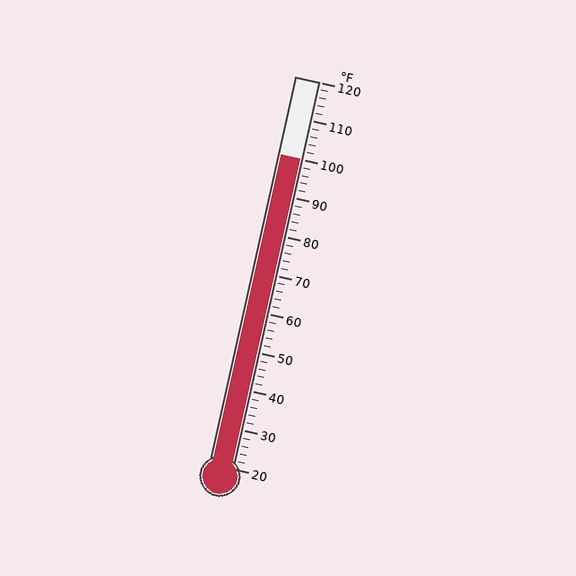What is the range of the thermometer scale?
The thermometer scale ranges from 20°F to 120°F.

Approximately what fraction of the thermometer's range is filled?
The thermometer is filled to approximately 80% of its range.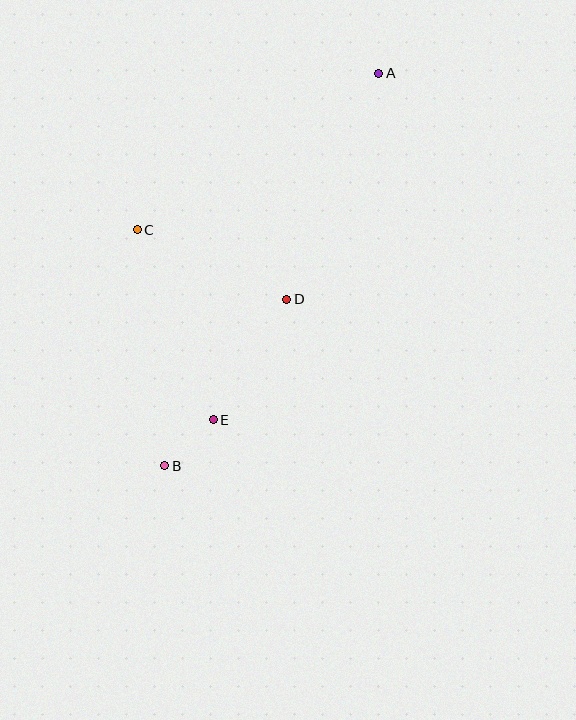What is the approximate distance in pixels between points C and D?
The distance between C and D is approximately 165 pixels.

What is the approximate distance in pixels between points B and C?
The distance between B and C is approximately 238 pixels.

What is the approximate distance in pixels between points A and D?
The distance between A and D is approximately 244 pixels.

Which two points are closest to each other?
Points B and E are closest to each other.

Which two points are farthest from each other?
Points A and B are farthest from each other.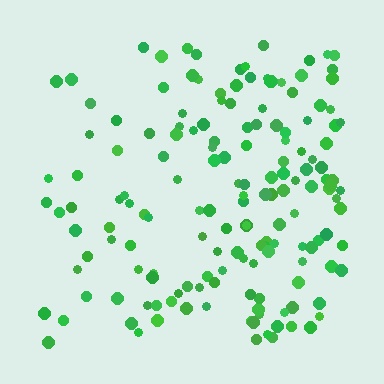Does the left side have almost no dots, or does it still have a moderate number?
Still a moderate number, just noticeably fewer than the right.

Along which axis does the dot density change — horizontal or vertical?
Horizontal.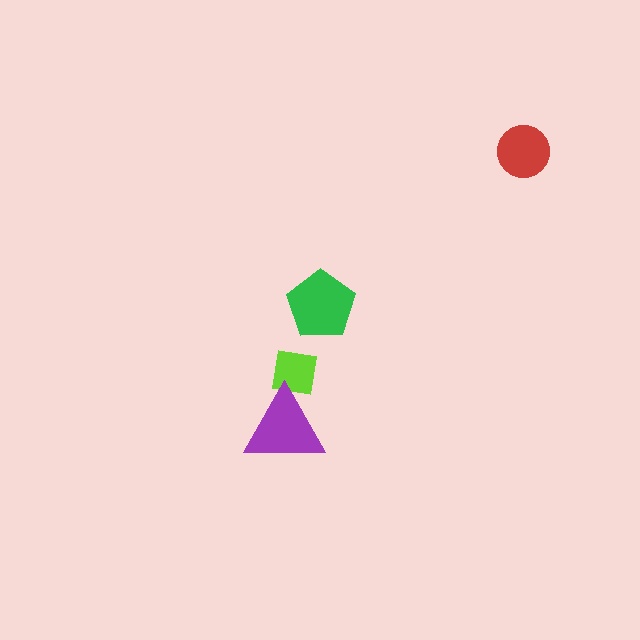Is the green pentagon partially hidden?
No, no other shape covers it.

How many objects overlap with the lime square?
1 object overlaps with the lime square.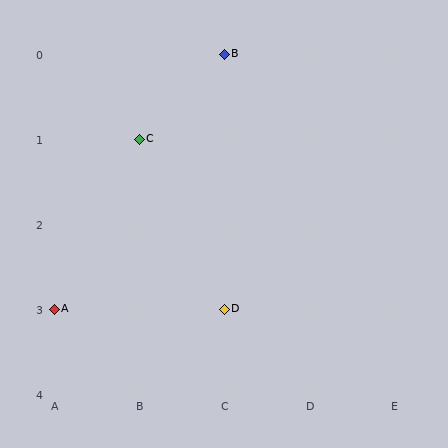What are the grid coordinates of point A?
Point A is at grid coordinates (A, 3).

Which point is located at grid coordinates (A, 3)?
Point A is at (A, 3).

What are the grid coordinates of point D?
Point D is at grid coordinates (C, 3).